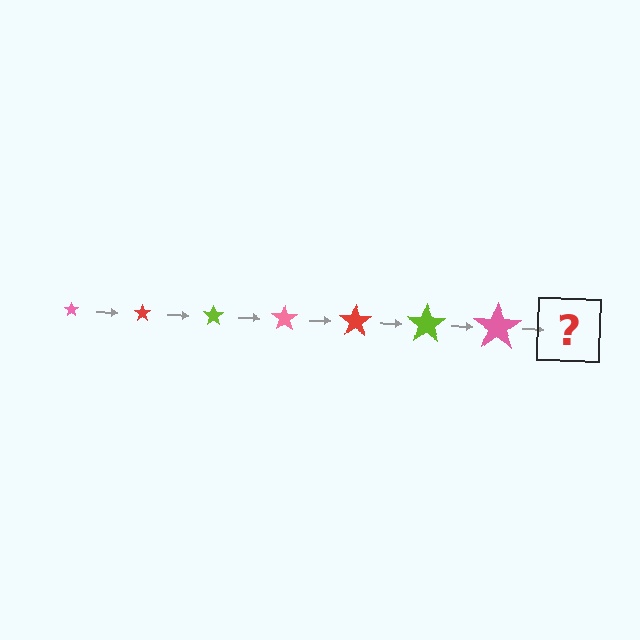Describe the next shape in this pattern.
It should be a red star, larger than the previous one.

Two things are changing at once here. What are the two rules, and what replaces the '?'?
The two rules are that the star grows larger each step and the color cycles through pink, red, and lime. The '?' should be a red star, larger than the previous one.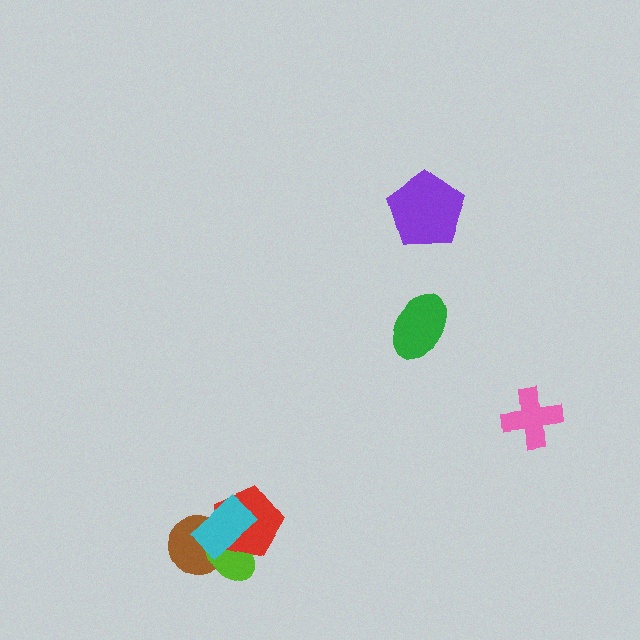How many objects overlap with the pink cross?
0 objects overlap with the pink cross.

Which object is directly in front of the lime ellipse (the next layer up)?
The red pentagon is directly in front of the lime ellipse.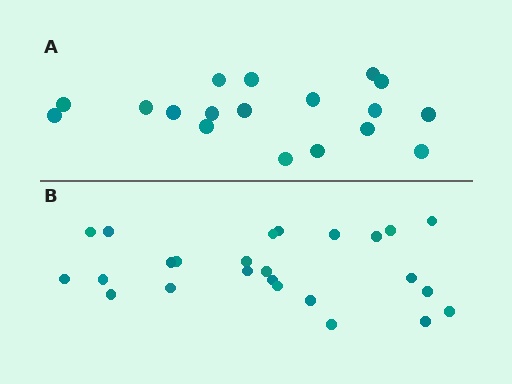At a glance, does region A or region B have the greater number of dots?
Region B (the bottom region) has more dots.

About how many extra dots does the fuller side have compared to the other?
Region B has roughly 8 or so more dots than region A.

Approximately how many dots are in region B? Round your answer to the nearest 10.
About 20 dots. (The exact count is 25, which rounds to 20.)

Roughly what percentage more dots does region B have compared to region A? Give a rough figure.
About 40% more.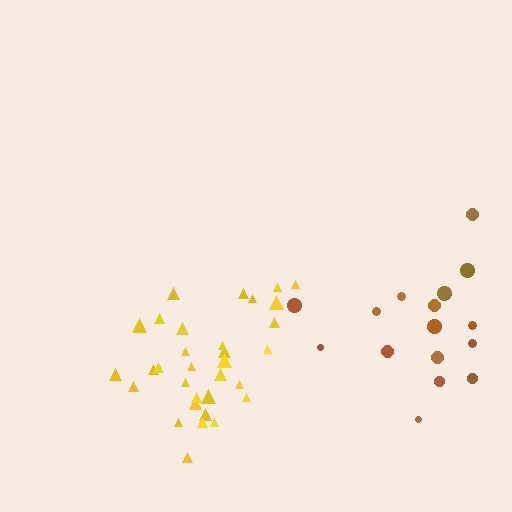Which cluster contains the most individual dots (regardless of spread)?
Yellow (32).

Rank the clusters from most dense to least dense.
yellow, brown.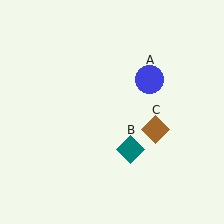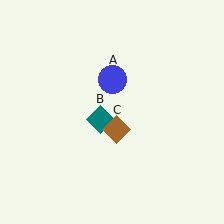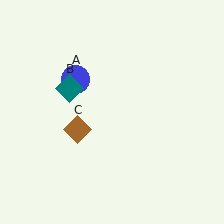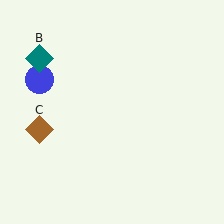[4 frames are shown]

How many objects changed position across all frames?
3 objects changed position: blue circle (object A), teal diamond (object B), brown diamond (object C).